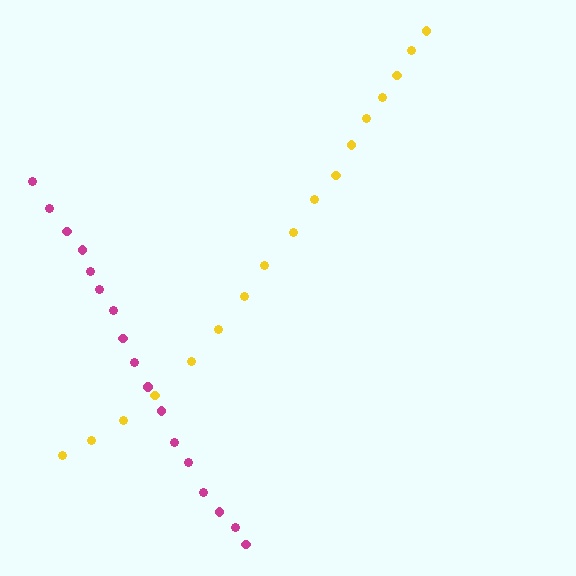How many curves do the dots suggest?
There are 2 distinct paths.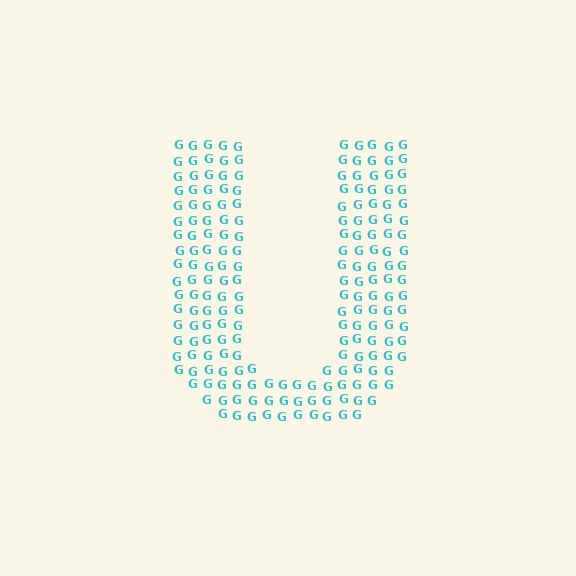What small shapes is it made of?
It is made of small letter G's.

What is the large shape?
The large shape is the letter U.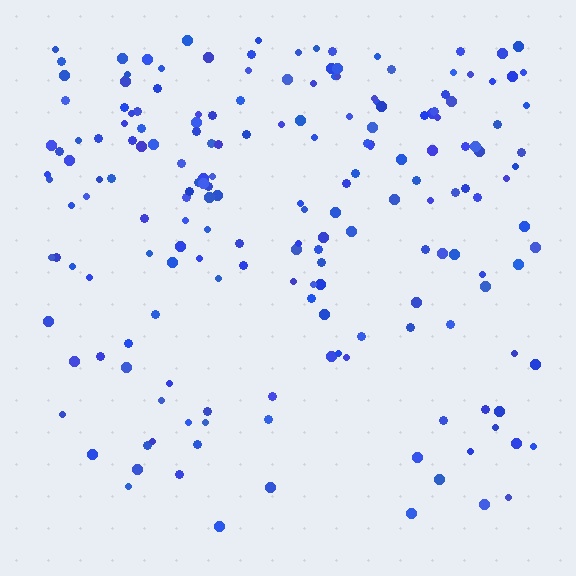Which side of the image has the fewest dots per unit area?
The bottom.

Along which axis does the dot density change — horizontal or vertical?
Vertical.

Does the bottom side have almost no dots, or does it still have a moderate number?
Still a moderate number, just noticeably fewer than the top.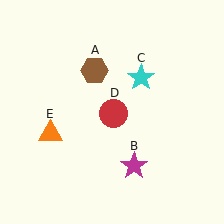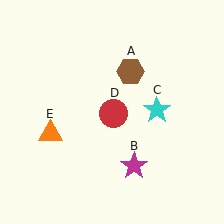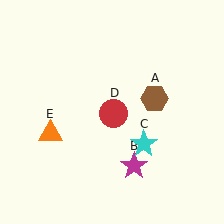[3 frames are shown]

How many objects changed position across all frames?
2 objects changed position: brown hexagon (object A), cyan star (object C).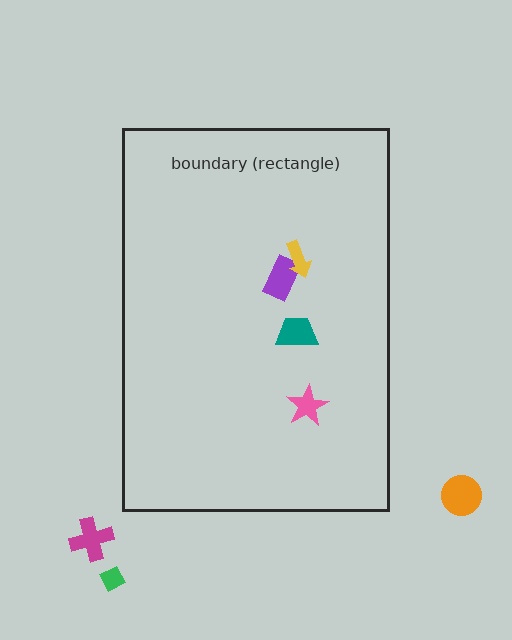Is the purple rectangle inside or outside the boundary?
Inside.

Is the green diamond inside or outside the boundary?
Outside.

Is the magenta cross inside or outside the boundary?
Outside.